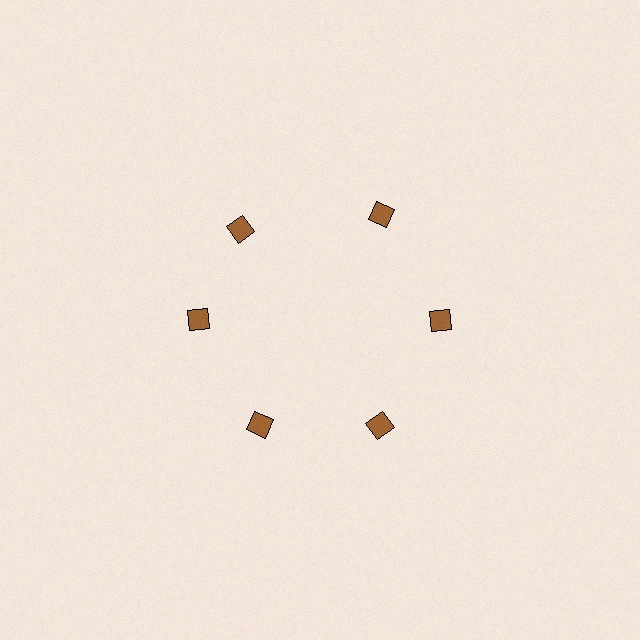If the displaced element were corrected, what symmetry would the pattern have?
It would have 6-fold rotational symmetry — the pattern would map onto itself every 60 degrees.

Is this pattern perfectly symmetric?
No. The 6 brown diamonds are arranged in a ring, but one element near the 11 o'clock position is rotated out of alignment along the ring, breaking the 6-fold rotational symmetry.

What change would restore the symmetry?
The symmetry would be restored by rotating it back into even spacing with its neighbors so that all 6 diamonds sit at equal angles and equal distance from the center.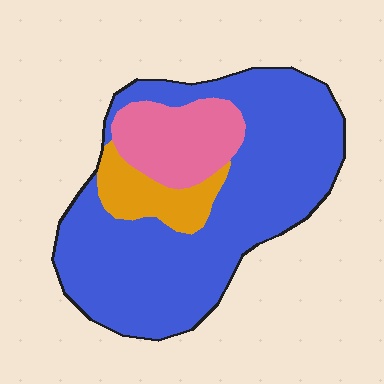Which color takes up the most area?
Blue, at roughly 70%.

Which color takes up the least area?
Orange, at roughly 10%.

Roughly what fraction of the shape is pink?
Pink covers 17% of the shape.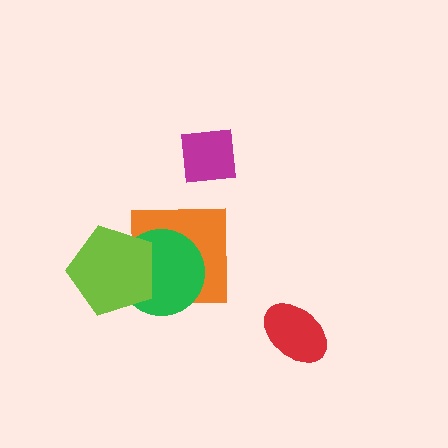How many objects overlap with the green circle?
2 objects overlap with the green circle.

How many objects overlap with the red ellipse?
0 objects overlap with the red ellipse.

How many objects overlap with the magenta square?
0 objects overlap with the magenta square.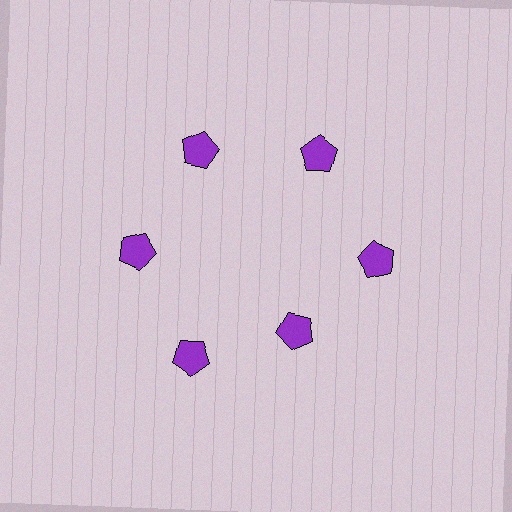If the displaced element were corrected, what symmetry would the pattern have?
It would have 6-fold rotational symmetry — the pattern would map onto itself every 60 degrees.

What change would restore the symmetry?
The symmetry would be restored by moving it outward, back onto the ring so that all 6 pentagons sit at equal angles and equal distance from the center.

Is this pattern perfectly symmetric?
No. The 6 purple pentagons are arranged in a ring, but one element near the 5 o'clock position is pulled inward toward the center, breaking the 6-fold rotational symmetry.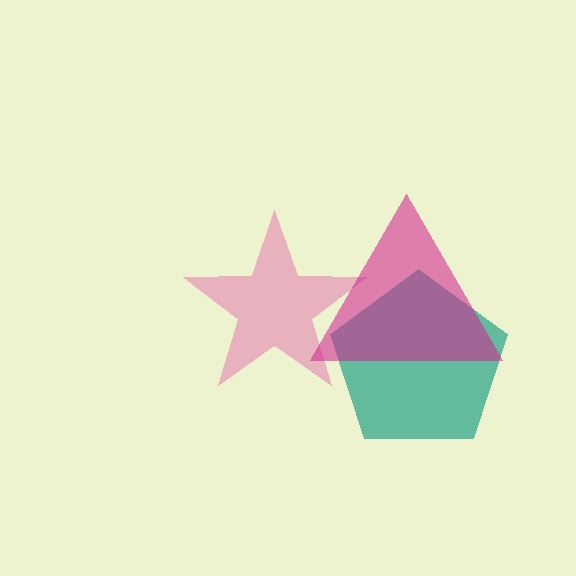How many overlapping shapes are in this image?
There are 3 overlapping shapes in the image.